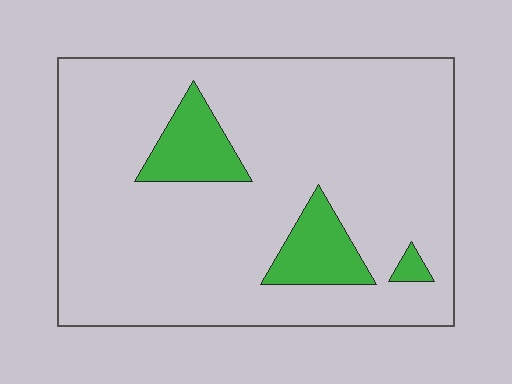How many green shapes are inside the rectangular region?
3.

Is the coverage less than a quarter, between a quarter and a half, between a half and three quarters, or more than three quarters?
Less than a quarter.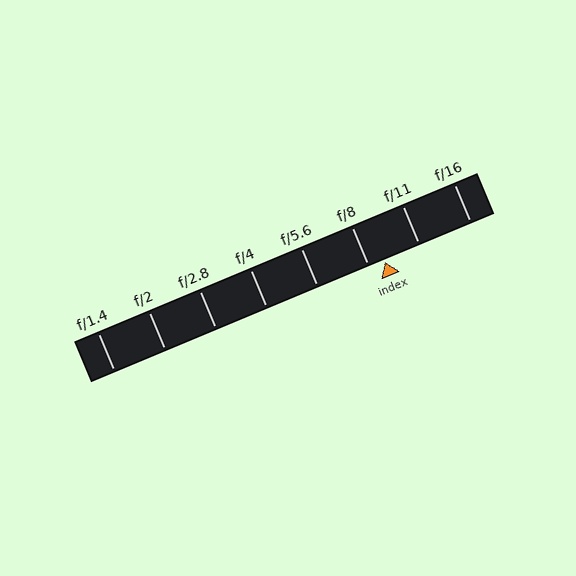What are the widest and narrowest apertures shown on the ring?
The widest aperture shown is f/1.4 and the narrowest is f/16.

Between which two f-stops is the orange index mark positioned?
The index mark is between f/8 and f/11.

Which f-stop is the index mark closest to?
The index mark is closest to f/8.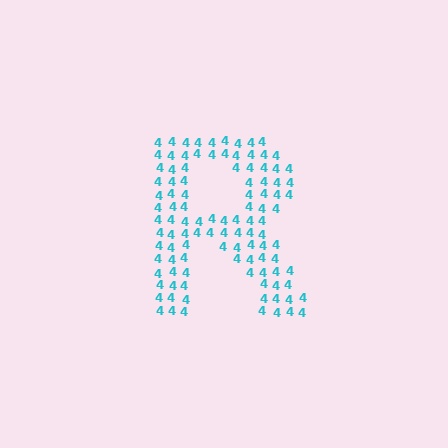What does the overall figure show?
The overall figure shows the letter R.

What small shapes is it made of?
It is made of small digit 4's.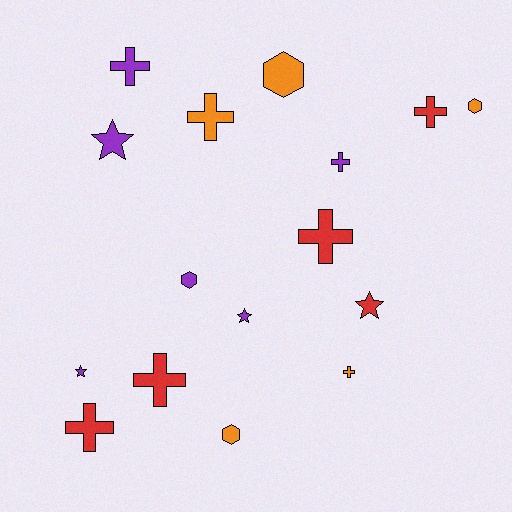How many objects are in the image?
There are 16 objects.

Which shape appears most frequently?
Cross, with 8 objects.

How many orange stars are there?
There are no orange stars.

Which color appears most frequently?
Purple, with 6 objects.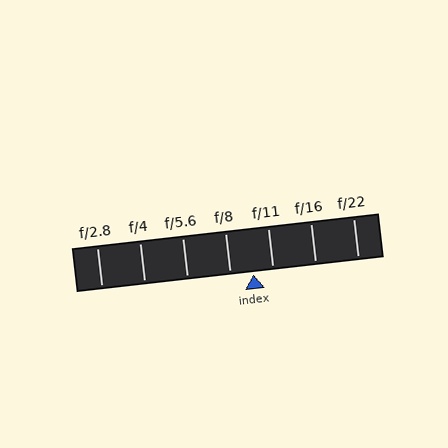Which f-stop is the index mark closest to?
The index mark is closest to f/11.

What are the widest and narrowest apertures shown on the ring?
The widest aperture shown is f/2.8 and the narrowest is f/22.